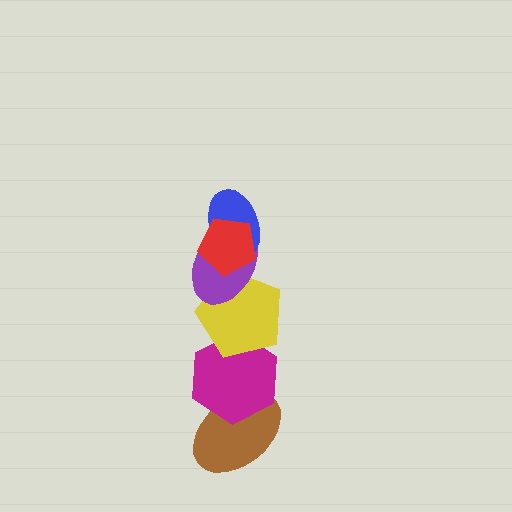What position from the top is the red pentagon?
The red pentagon is 1st from the top.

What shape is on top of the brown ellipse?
The magenta hexagon is on top of the brown ellipse.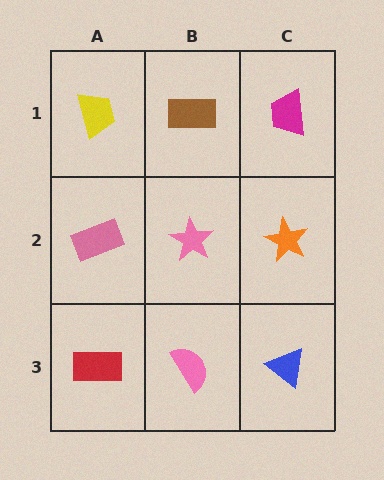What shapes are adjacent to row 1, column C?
An orange star (row 2, column C), a brown rectangle (row 1, column B).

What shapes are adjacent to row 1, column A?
A pink rectangle (row 2, column A), a brown rectangle (row 1, column B).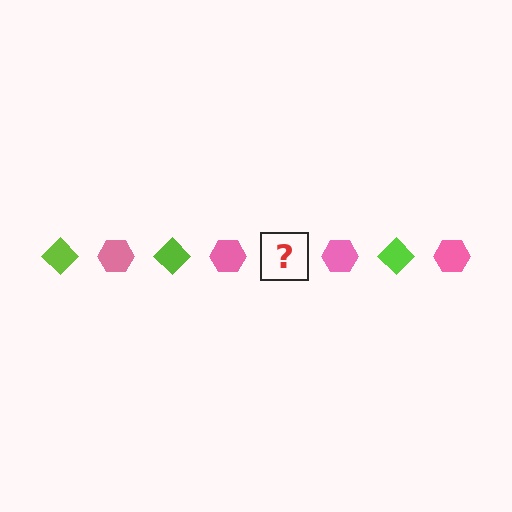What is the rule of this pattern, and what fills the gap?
The rule is that the pattern alternates between lime diamond and pink hexagon. The gap should be filled with a lime diamond.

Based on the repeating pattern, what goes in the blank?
The blank should be a lime diamond.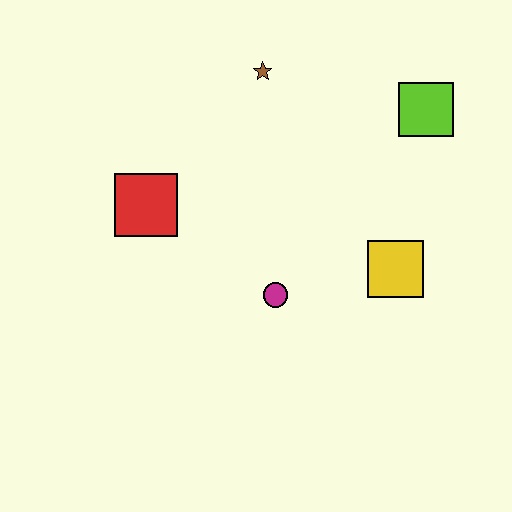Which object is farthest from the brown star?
The yellow square is farthest from the brown star.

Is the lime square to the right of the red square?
Yes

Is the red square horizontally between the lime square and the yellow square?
No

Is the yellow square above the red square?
No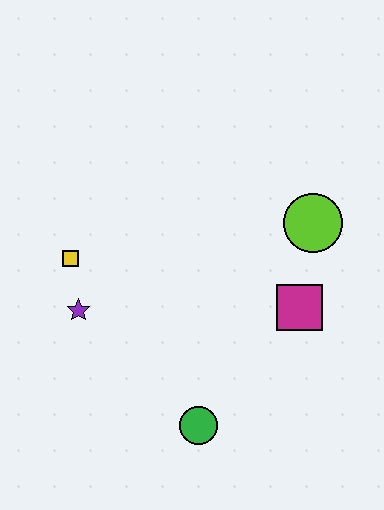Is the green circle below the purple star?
Yes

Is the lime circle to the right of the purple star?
Yes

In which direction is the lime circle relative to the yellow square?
The lime circle is to the right of the yellow square.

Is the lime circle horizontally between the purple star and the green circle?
No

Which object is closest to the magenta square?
The lime circle is closest to the magenta square.